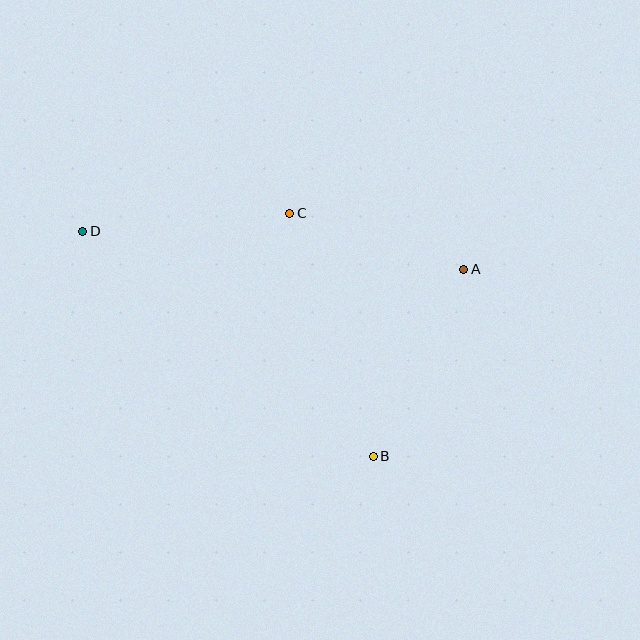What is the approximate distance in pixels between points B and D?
The distance between B and D is approximately 368 pixels.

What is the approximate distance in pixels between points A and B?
The distance between A and B is approximately 208 pixels.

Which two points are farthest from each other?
Points A and D are farthest from each other.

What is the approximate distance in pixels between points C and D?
The distance between C and D is approximately 208 pixels.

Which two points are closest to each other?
Points A and C are closest to each other.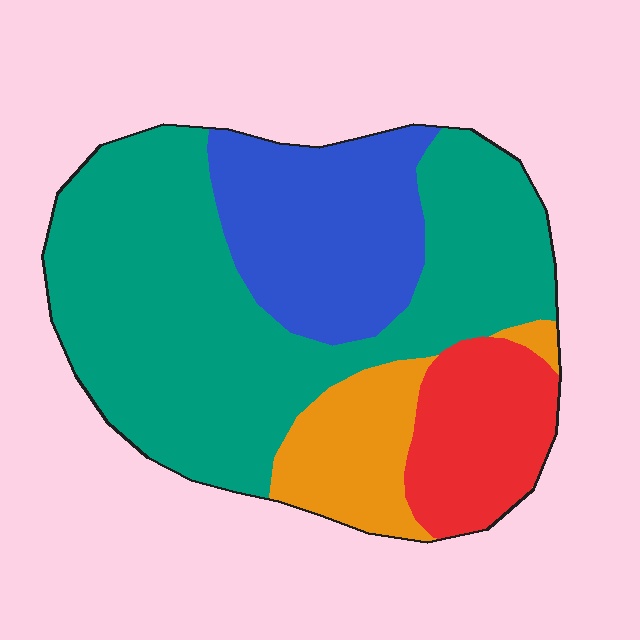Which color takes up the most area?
Teal, at roughly 55%.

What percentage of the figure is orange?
Orange takes up about one eighth (1/8) of the figure.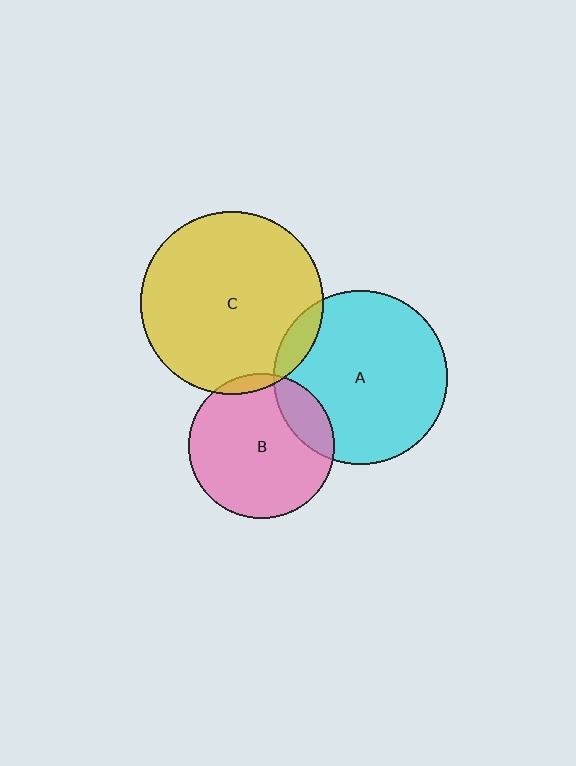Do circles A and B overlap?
Yes.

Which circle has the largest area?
Circle C (yellow).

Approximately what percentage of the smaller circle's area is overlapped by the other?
Approximately 15%.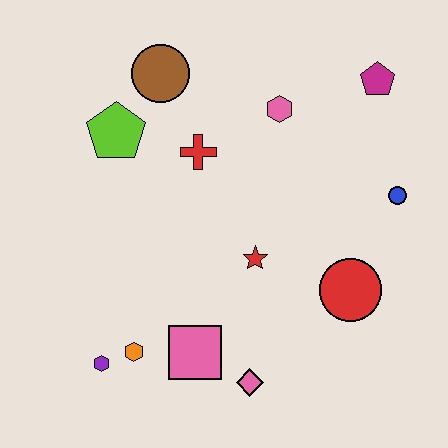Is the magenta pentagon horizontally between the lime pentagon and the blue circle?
Yes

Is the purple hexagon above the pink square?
No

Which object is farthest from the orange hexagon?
The magenta pentagon is farthest from the orange hexagon.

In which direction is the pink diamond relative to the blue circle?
The pink diamond is below the blue circle.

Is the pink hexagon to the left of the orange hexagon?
No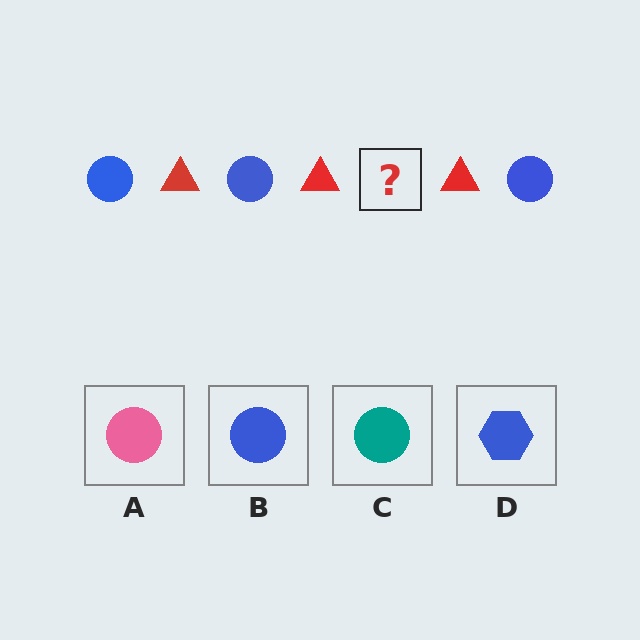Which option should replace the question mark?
Option B.